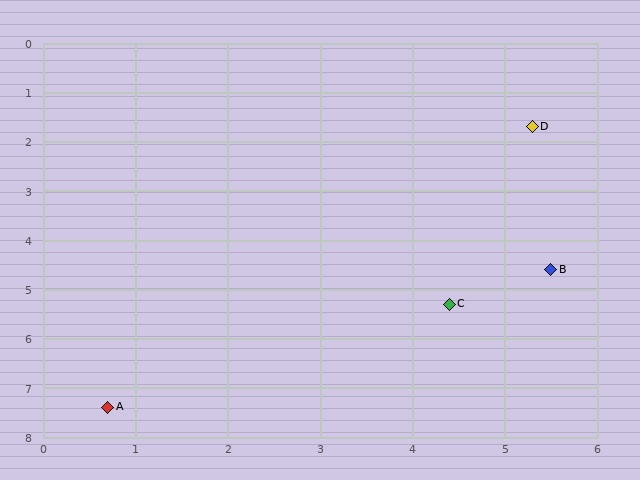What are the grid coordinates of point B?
Point B is at approximately (5.5, 4.6).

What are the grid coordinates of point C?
Point C is at approximately (4.4, 5.3).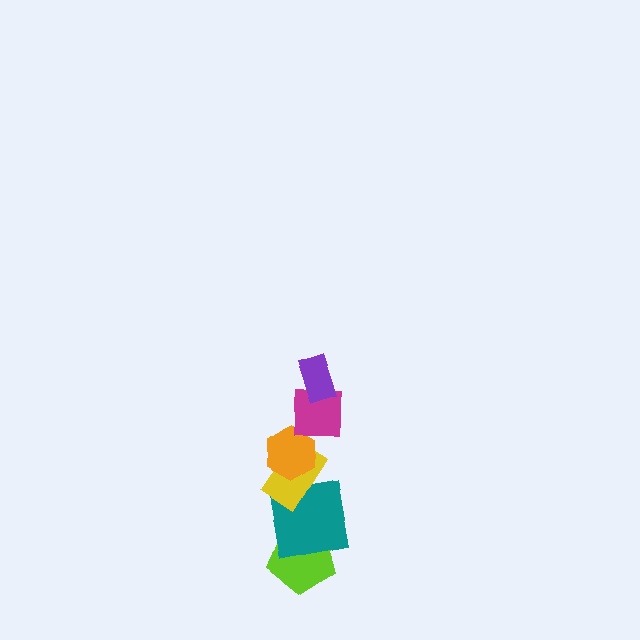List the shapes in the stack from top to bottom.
From top to bottom: the purple rectangle, the magenta square, the orange hexagon, the yellow rectangle, the teal square, the lime pentagon.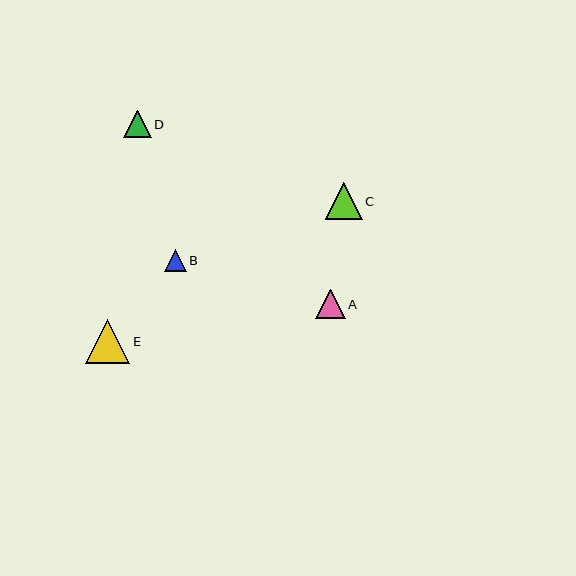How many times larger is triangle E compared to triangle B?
Triangle E is approximately 2.0 times the size of triangle B.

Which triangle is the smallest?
Triangle B is the smallest with a size of approximately 22 pixels.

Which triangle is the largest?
Triangle E is the largest with a size of approximately 44 pixels.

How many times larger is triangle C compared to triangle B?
Triangle C is approximately 1.7 times the size of triangle B.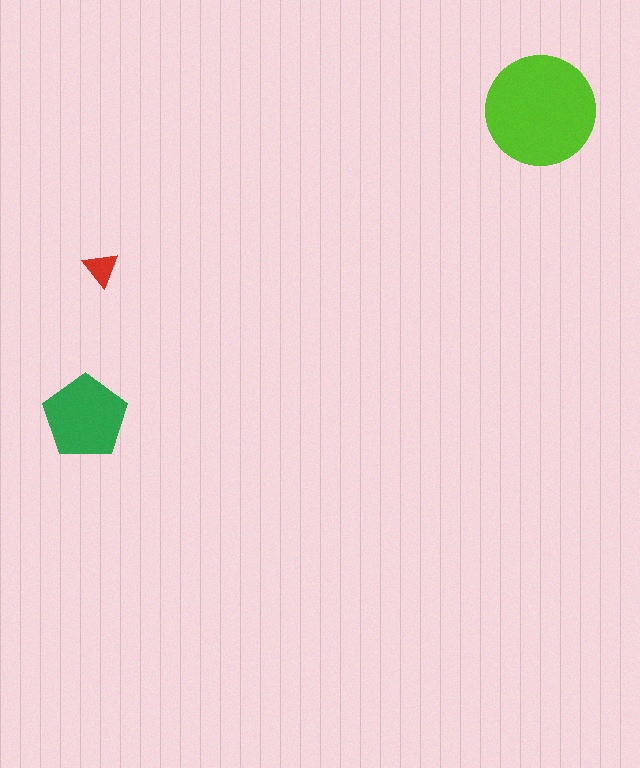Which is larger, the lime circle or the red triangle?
The lime circle.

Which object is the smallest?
The red triangle.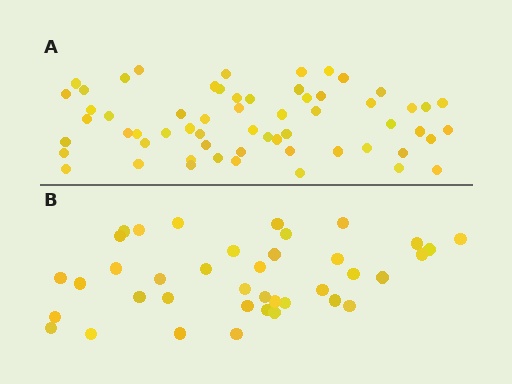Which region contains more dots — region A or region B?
Region A (the top region) has more dots.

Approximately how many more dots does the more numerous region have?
Region A has approximately 20 more dots than region B.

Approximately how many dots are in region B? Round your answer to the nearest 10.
About 40 dots. (The exact count is 39, which rounds to 40.)